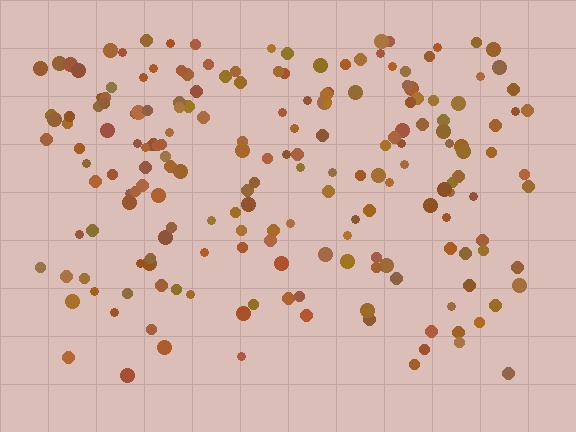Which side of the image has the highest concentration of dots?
The top.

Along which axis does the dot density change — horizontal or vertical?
Vertical.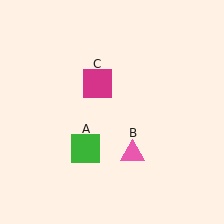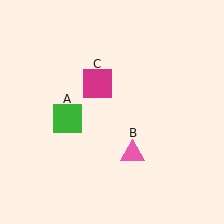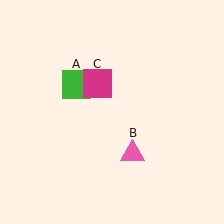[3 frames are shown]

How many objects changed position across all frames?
1 object changed position: green square (object A).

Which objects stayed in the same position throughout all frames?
Pink triangle (object B) and magenta square (object C) remained stationary.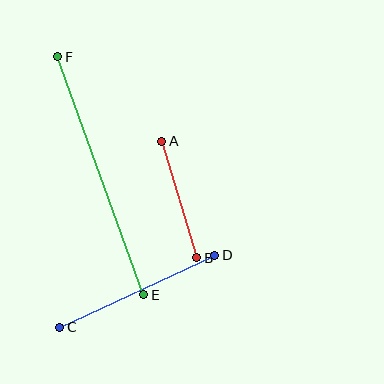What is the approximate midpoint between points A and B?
The midpoint is at approximately (179, 200) pixels.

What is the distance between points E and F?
The distance is approximately 253 pixels.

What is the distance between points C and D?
The distance is approximately 171 pixels.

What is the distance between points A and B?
The distance is approximately 122 pixels.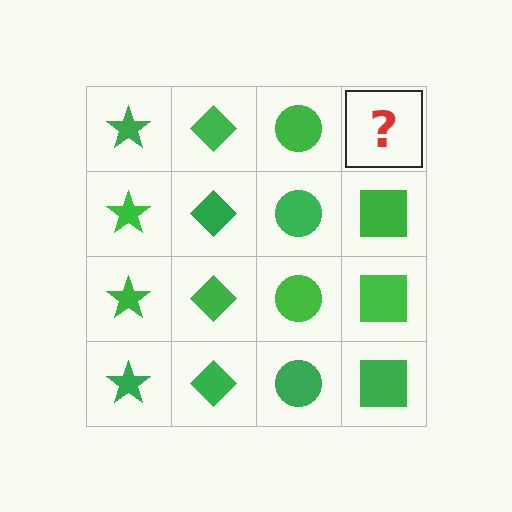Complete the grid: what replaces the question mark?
The question mark should be replaced with a green square.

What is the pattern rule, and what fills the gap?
The rule is that each column has a consistent shape. The gap should be filled with a green square.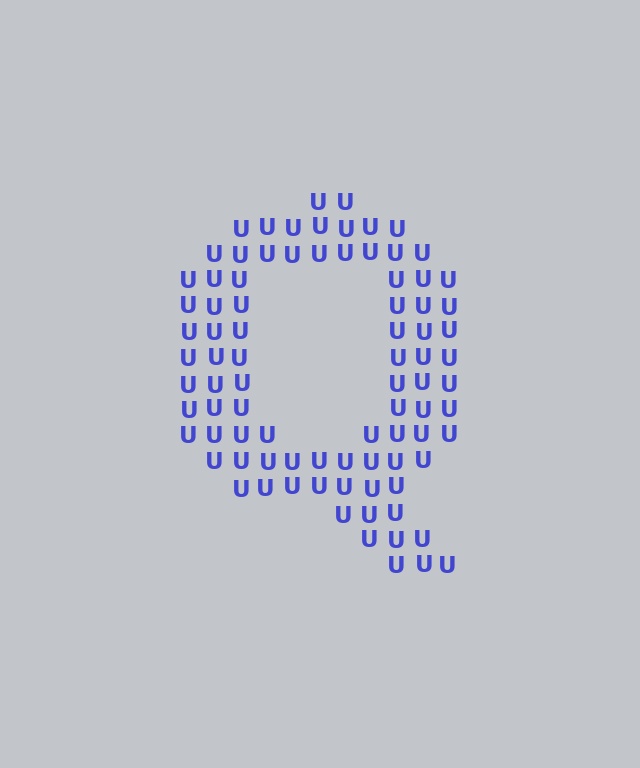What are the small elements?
The small elements are letter U's.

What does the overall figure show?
The overall figure shows the letter Q.